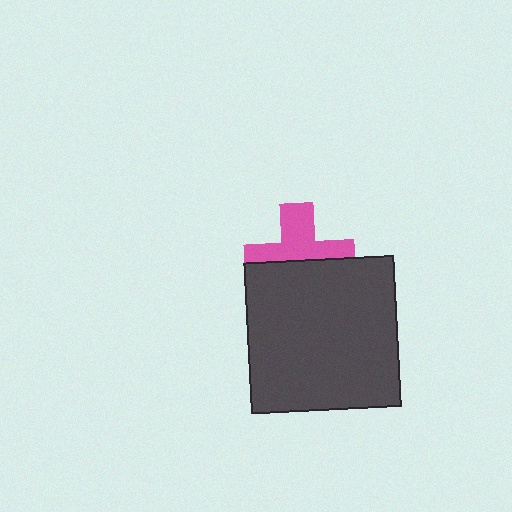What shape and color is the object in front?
The object in front is a dark gray square.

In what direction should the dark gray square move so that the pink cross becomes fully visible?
The dark gray square should move down. That is the shortest direction to clear the overlap and leave the pink cross fully visible.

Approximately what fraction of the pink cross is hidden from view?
Roughly 48% of the pink cross is hidden behind the dark gray square.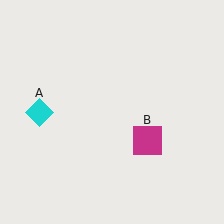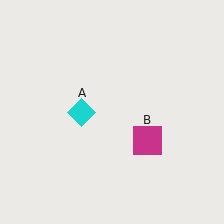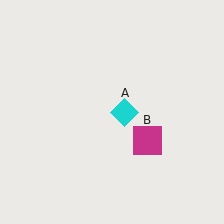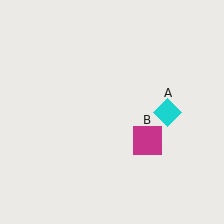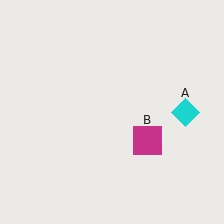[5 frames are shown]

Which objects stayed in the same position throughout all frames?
Magenta square (object B) remained stationary.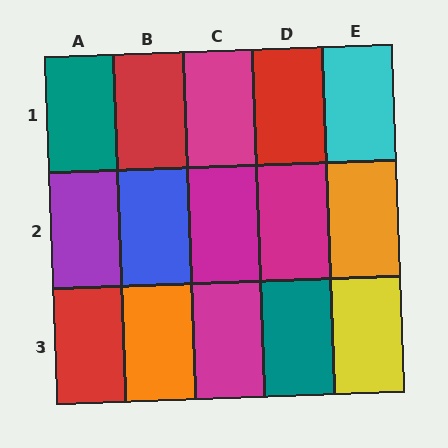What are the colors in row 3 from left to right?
Red, orange, magenta, teal, yellow.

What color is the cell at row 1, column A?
Teal.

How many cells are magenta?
4 cells are magenta.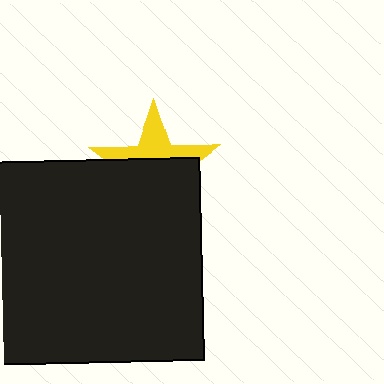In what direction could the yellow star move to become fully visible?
The yellow star could move up. That would shift it out from behind the black square entirely.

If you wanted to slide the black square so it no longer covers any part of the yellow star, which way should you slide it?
Slide it down — that is the most direct way to separate the two shapes.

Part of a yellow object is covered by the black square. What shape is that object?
It is a star.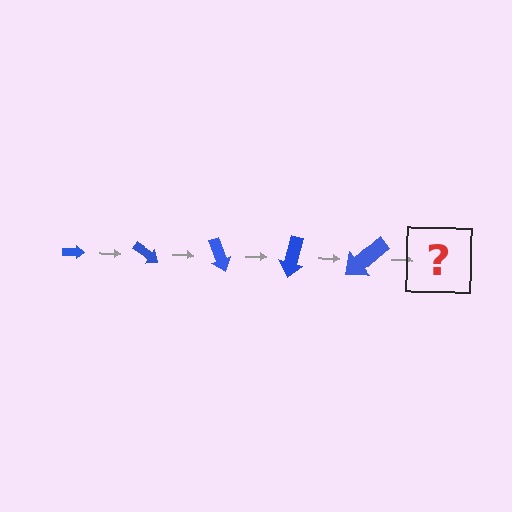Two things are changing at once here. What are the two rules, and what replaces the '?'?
The two rules are that the arrow grows larger each step and it rotates 35 degrees each step. The '?' should be an arrow, larger than the previous one and rotated 175 degrees from the start.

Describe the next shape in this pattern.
It should be an arrow, larger than the previous one and rotated 175 degrees from the start.